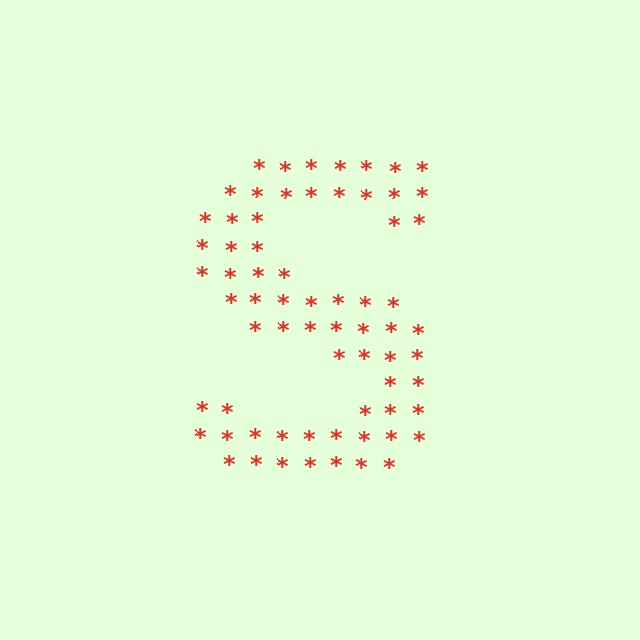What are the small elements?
The small elements are asterisks.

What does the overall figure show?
The overall figure shows the letter S.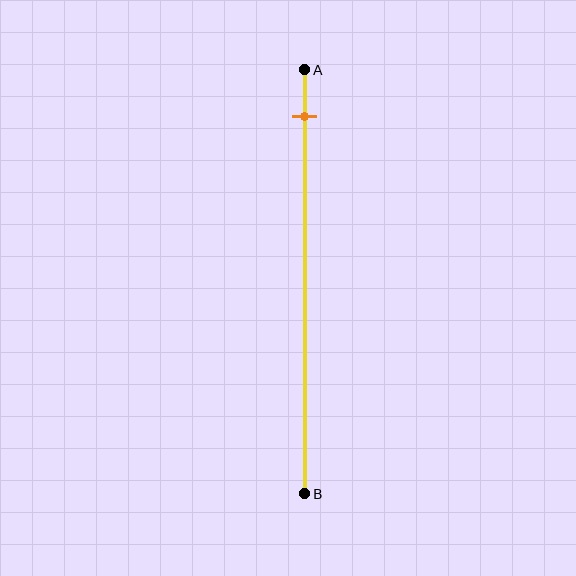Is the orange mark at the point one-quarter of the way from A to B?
No, the mark is at about 10% from A, not at the 25% one-quarter point.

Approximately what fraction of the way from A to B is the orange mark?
The orange mark is approximately 10% of the way from A to B.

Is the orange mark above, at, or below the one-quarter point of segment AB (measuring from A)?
The orange mark is above the one-quarter point of segment AB.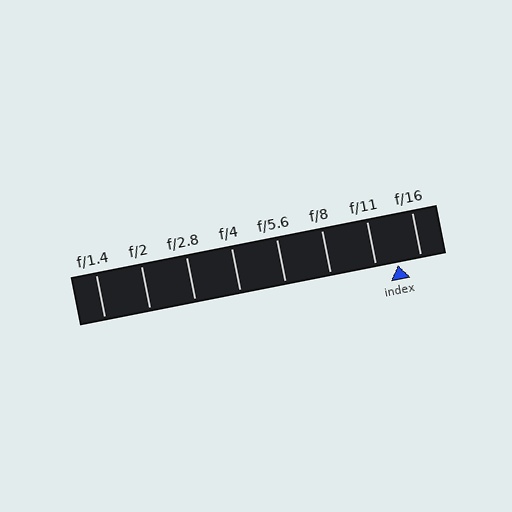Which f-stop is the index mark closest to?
The index mark is closest to f/11.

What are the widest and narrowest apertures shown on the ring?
The widest aperture shown is f/1.4 and the narrowest is f/16.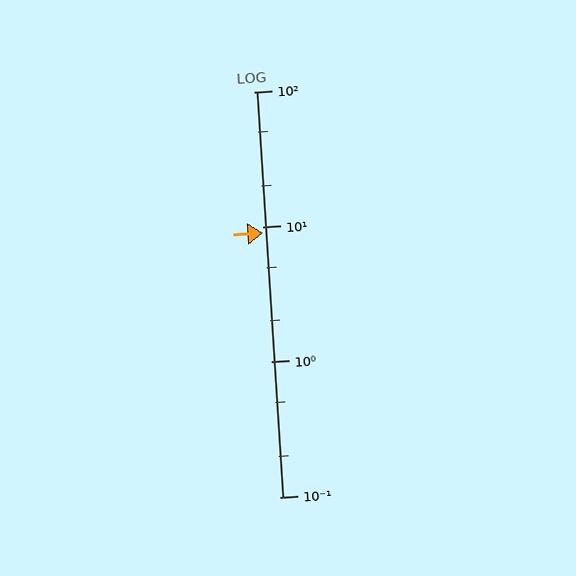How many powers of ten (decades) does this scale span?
The scale spans 3 decades, from 0.1 to 100.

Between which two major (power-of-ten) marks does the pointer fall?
The pointer is between 1 and 10.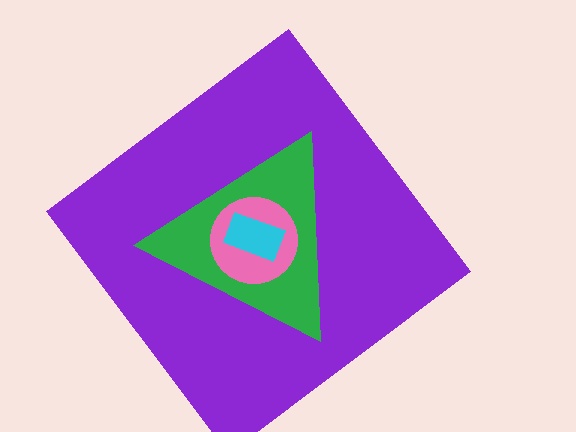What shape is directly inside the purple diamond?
The green triangle.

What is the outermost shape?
The purple diamond.